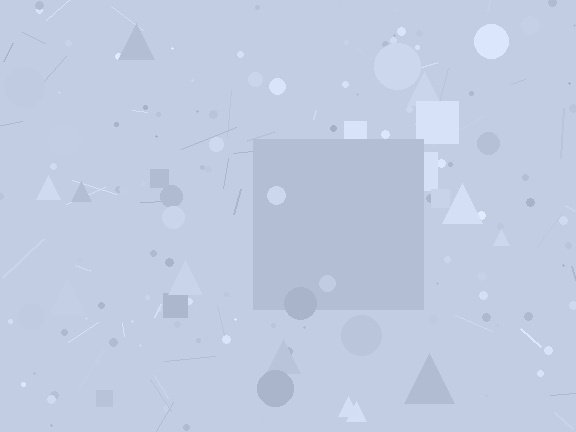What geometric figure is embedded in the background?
A square is embedded in the background.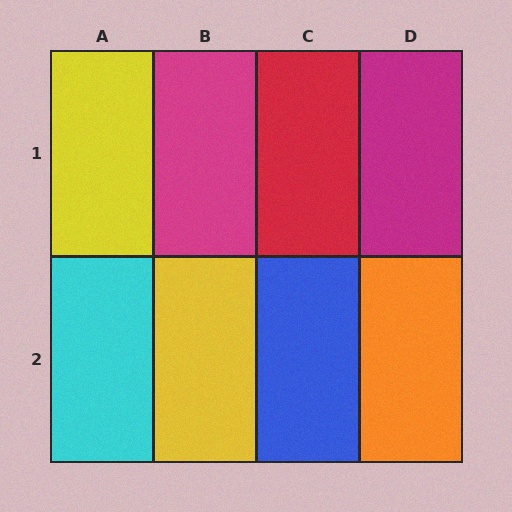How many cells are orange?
1 cell is orange.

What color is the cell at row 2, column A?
Cyan.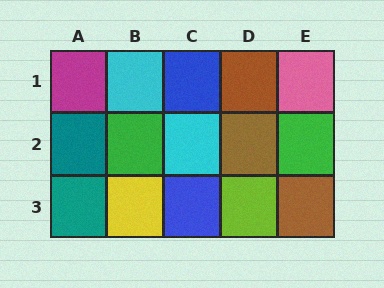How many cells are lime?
1 cell is lime.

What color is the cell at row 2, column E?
Green.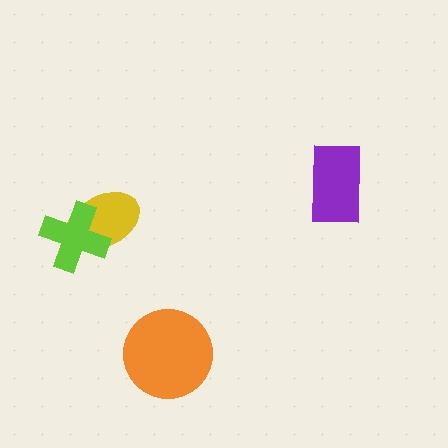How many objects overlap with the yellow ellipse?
1 object overlaps with the yellow ellipse.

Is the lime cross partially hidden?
No, no other shape covers it.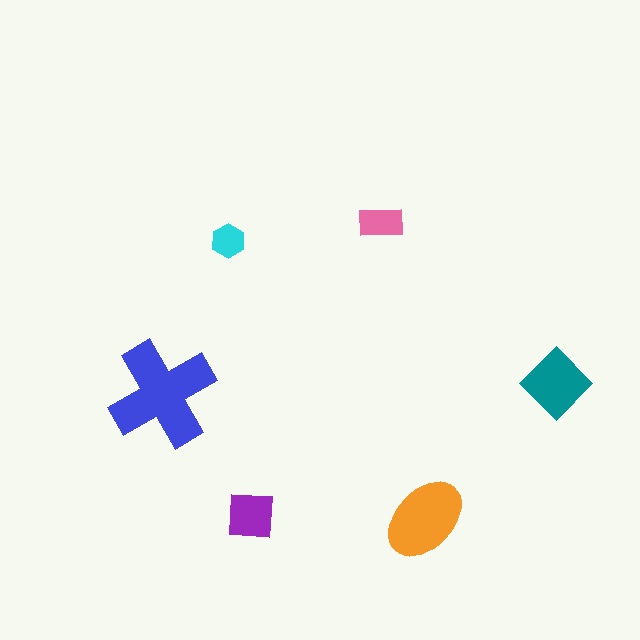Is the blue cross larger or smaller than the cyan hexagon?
Larger.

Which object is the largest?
The blue cross.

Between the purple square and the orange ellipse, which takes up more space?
The orange ellipse.